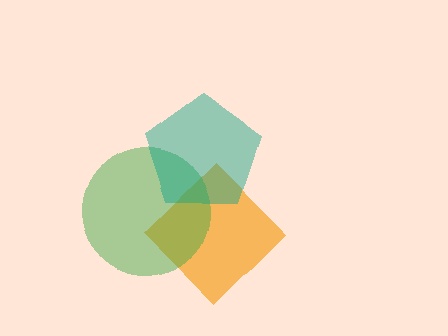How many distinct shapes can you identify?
There are 3 distinct shapes: an orange diamond, a green circle, a teal pentagon.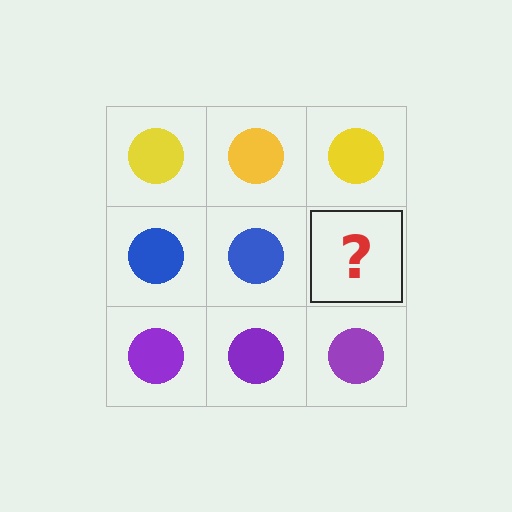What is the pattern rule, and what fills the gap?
The rule is that each row has a consistent color. The gap should be filled with a blue circle.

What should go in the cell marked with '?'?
The missing cell should contain a blue circle.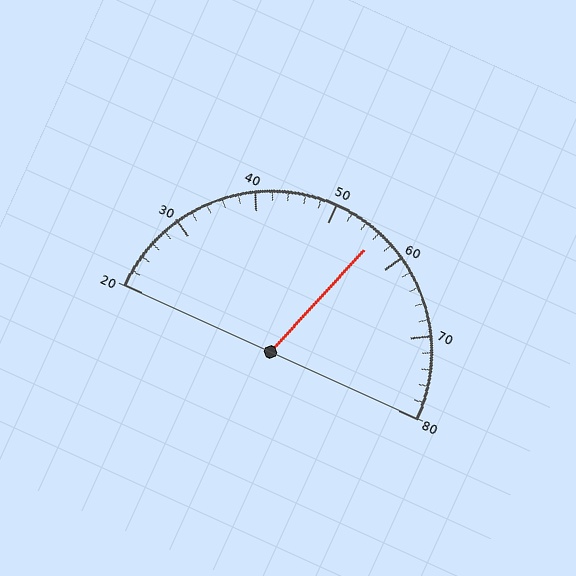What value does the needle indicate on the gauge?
The needle indicates approximately 56.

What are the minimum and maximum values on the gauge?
The gauge ranges from 20 to 80.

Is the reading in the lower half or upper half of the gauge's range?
The reading is in the upper half of the range (20 to 80).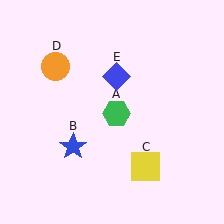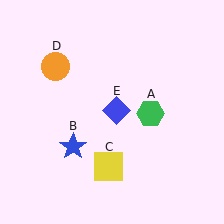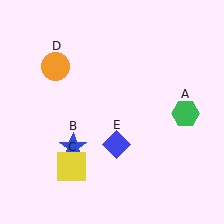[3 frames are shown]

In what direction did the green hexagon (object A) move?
The green hexagon (object A) moved right.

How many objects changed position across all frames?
3 objects changed position: green hexagon (object A), yellow square (object C), blue diamond (object E).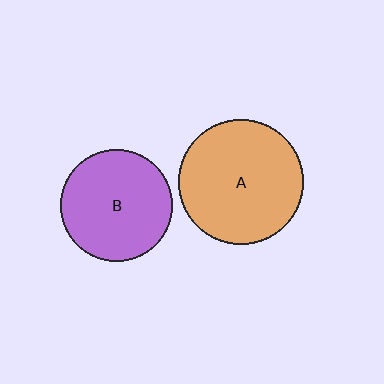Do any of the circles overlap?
No, none of the circles overlap.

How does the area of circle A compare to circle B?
Approximately 1.2 times.